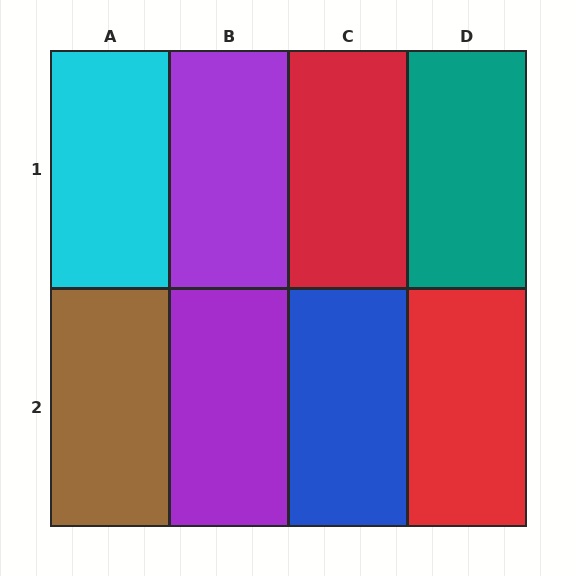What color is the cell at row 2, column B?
Purple.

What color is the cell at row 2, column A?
Brown.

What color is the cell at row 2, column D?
Red.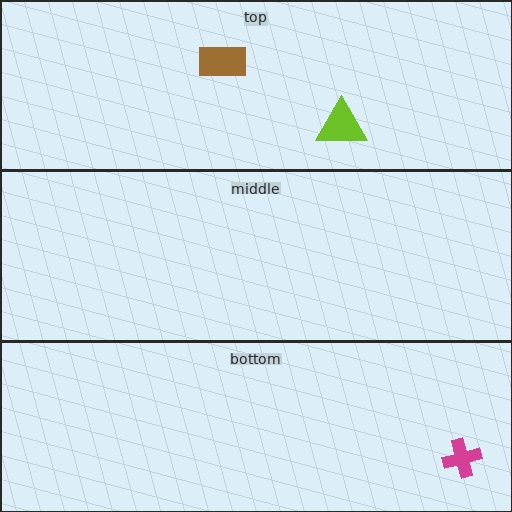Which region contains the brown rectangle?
The top region.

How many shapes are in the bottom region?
1.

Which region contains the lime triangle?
The top region.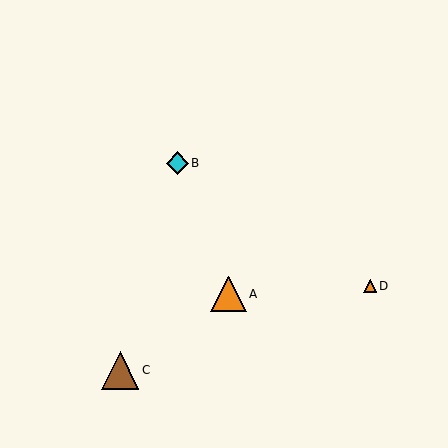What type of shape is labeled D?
Shape D is an orange triangle.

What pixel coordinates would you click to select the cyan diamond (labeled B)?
Click at (177, 163) to select the cyan diamond B.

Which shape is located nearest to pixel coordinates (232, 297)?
The orange triangle (labeled A) at (228, 294) is nearest to that location.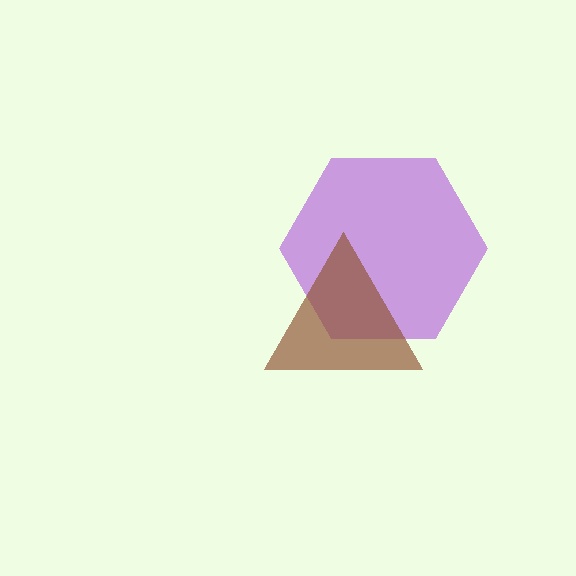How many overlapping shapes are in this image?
There are 2 overlapping shapes in the image.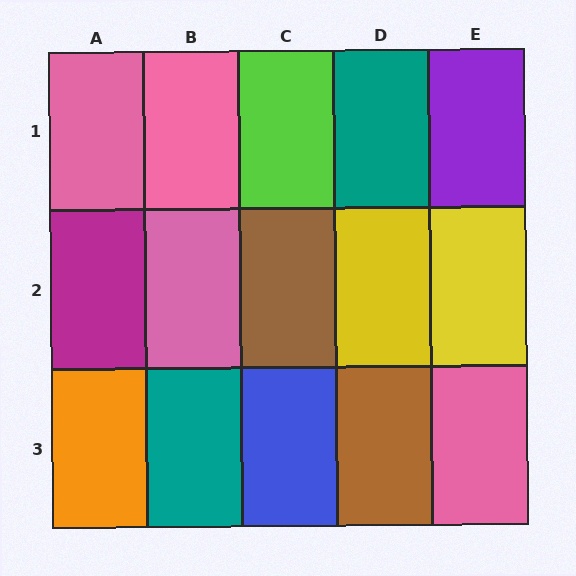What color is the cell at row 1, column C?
Lime.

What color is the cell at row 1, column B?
Pink.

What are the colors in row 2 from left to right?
Magenta, pink, brown, yellow, yellow.